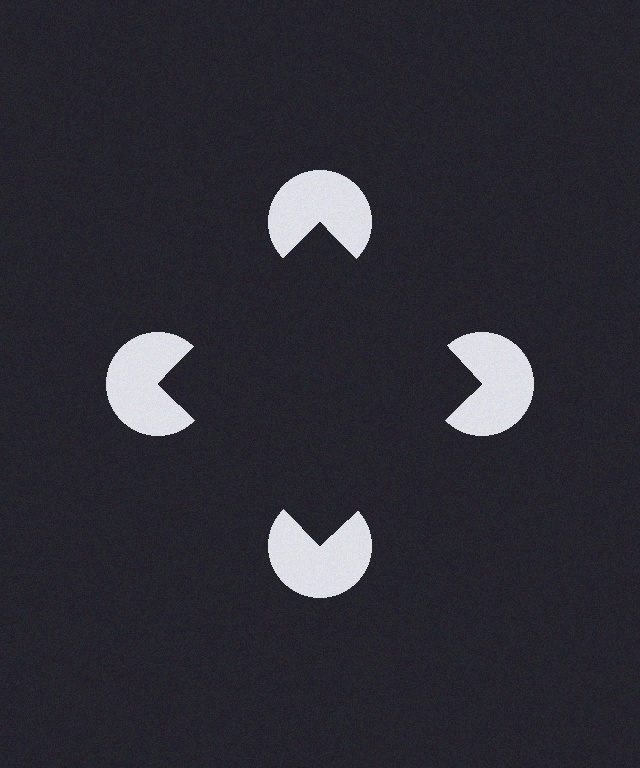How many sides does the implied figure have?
4 sides.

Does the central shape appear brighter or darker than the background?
It typically appears slightly darker than the background, even though no actual brightness change is drawn.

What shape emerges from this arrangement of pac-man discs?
An illusory square — its edges are inferred from the aligned wedge cuts in the pac-man discs, not physically drawn.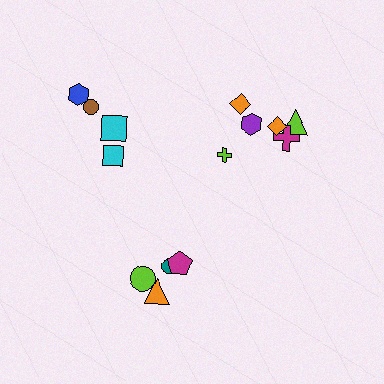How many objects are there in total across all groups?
There are 14 objects.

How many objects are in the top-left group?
There are 4 objects.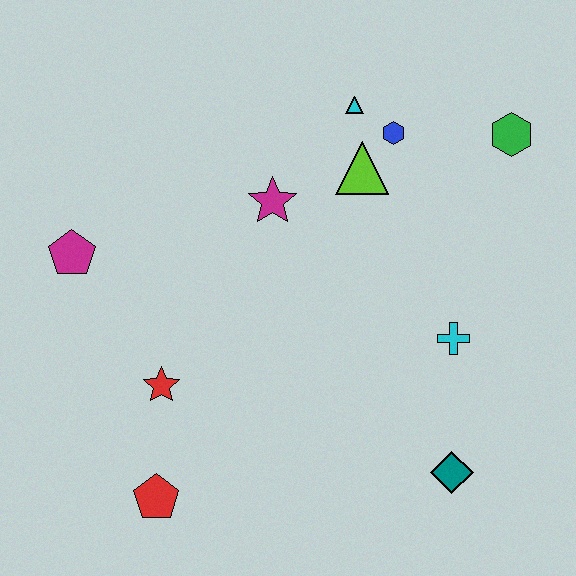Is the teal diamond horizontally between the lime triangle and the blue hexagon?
No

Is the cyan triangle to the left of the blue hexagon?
Yes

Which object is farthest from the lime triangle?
The red pentagon is farthest from the lime triangle.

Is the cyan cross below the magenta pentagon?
Yes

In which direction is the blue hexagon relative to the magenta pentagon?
The blue hexagon is to the right of the magenta pentagon.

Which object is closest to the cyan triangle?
The blue hexagon is closest to the cyan triangle.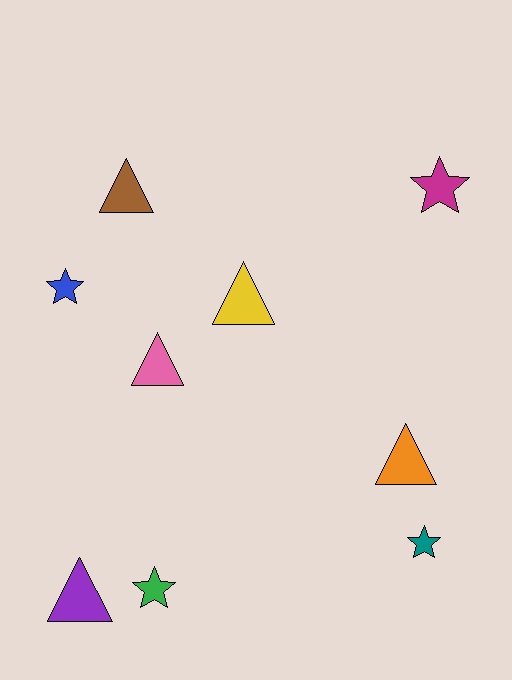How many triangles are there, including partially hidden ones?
There are 5 triangles.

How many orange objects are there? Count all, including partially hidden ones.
There is 1 orange object.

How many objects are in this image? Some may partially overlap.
There are 9 objects.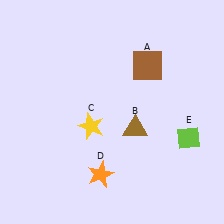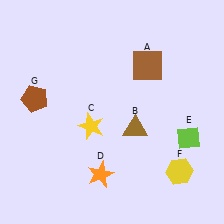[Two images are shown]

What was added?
A yellow hexagon (F), a brown pentagon (G) were added in Image 2.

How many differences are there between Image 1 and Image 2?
There are 2 differences between the two images.